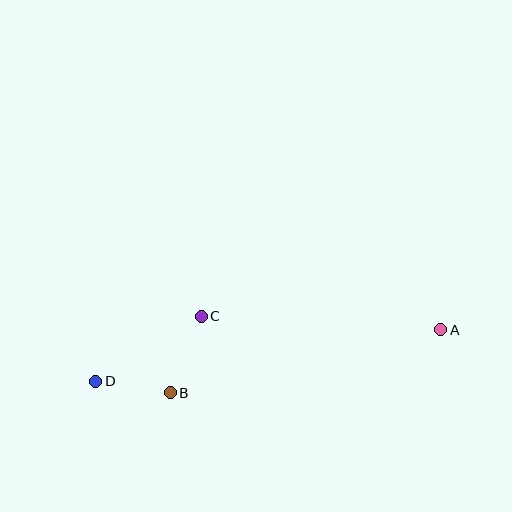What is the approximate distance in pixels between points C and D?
The distance between C and D is approximately 123 pixels.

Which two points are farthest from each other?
Points A and D are farthest from each other.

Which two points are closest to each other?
Points B and D are closest to each other.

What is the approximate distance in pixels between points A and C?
The distance between A and C is approximately 240 pixels.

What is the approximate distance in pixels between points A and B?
The distance between A and B is approximately 278 pixels.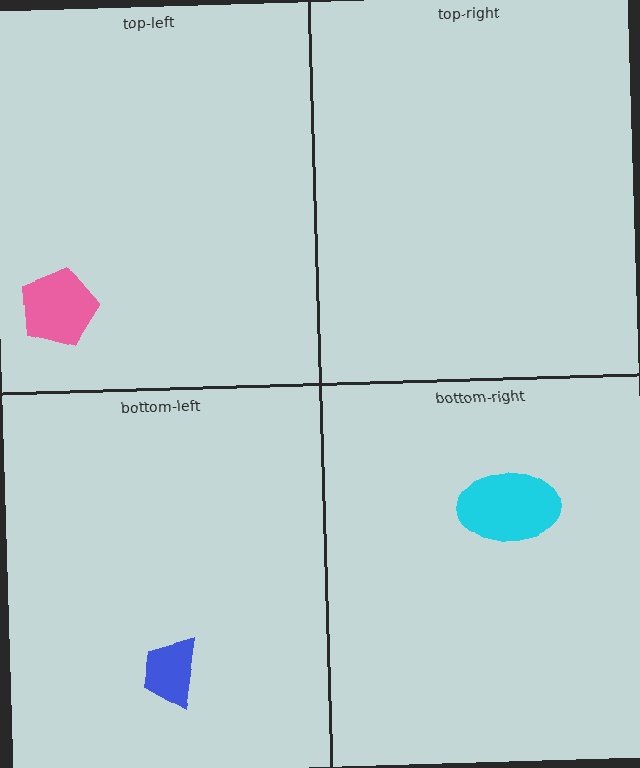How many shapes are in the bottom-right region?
1.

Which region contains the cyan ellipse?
The bottom-right region.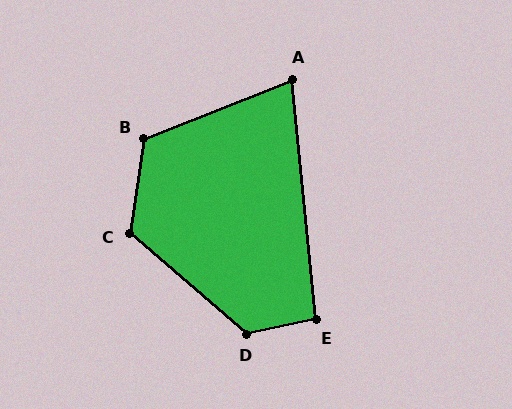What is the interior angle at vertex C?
Approximately 122 degrees (obtuse).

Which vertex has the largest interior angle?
D, at approximately 128 degrees.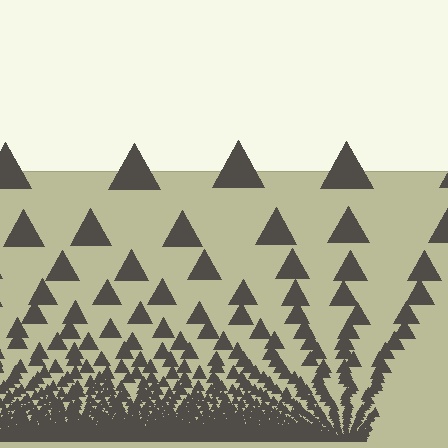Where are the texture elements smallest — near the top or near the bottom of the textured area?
Near the bottom.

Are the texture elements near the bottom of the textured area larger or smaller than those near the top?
Smaller. The gradient is inverted — elements near the bottom are smaller and denser.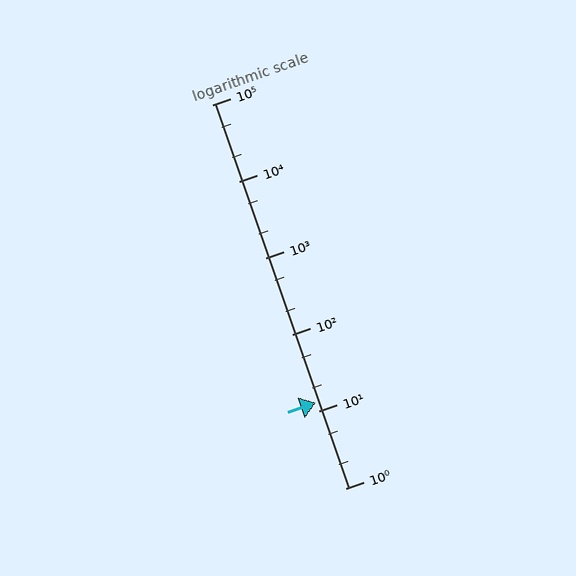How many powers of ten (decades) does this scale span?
The scale spans 5 decades, from 1 to 100000.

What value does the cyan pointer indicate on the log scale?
The pointer indicates approximately 13.